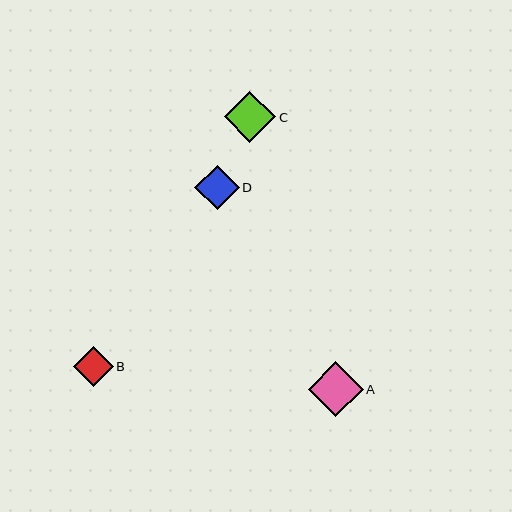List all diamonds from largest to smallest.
From largest to smallest: A, C, D, B.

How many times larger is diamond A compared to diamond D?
Diamond A is approximately 1.2 times the size of diamond D.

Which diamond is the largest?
Diamond A is the largest with a size of approximately 55 pixels.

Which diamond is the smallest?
Diamond B is the smallest with a size of approximately 40 pixels.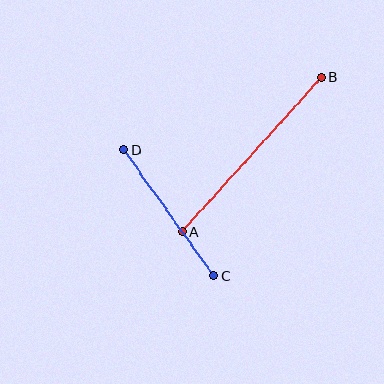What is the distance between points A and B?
The distance is approximately 208 pixels.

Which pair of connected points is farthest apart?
Points A and B are farthest apart.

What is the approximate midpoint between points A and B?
The midpoint is at approximately (252, 154) pixels.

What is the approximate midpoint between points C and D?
The midpoint is at approximately (169, 213) pixels.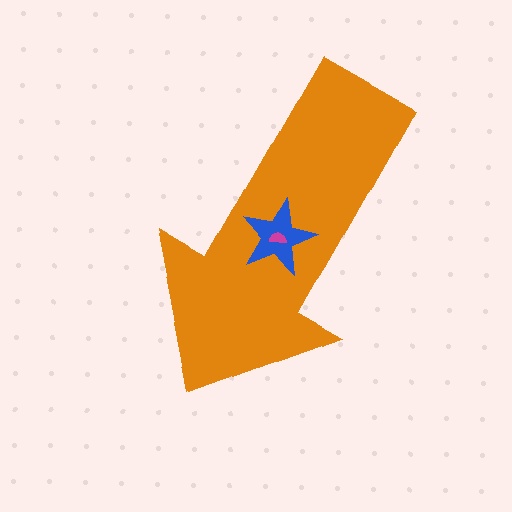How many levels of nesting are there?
3.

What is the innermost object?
The magenta semicircle.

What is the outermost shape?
The orange arrow.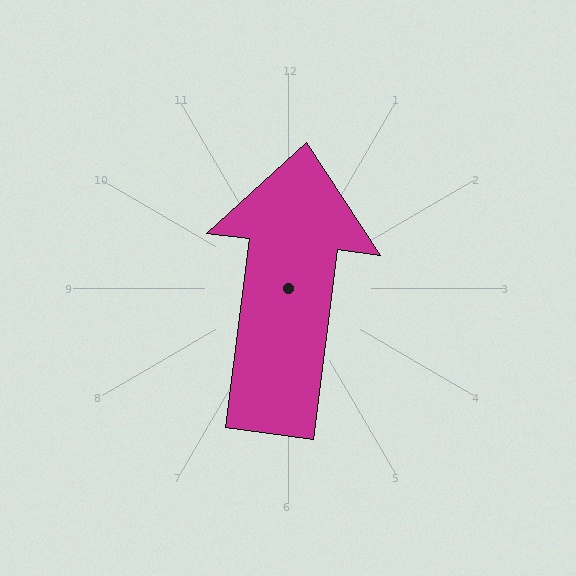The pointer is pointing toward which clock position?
Roughly 12 o'clock.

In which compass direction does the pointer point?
North.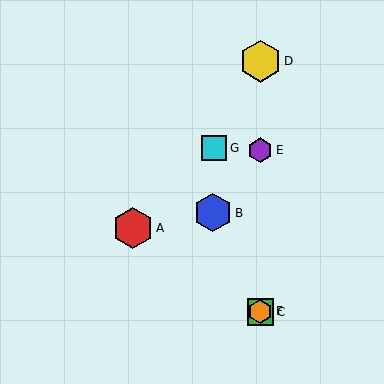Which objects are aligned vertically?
Objects C, D, E, F are aligned vertically.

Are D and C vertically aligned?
Yes, both are at x≈260.